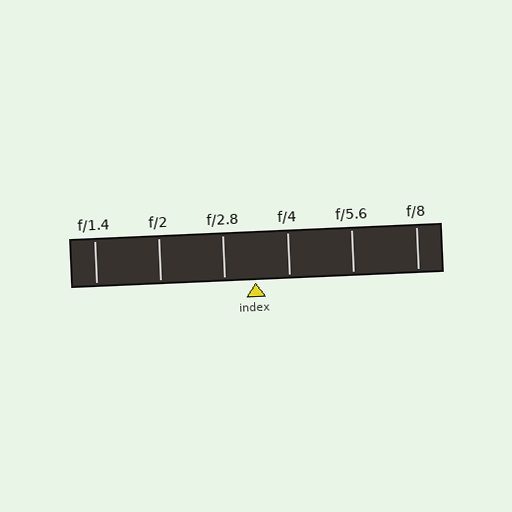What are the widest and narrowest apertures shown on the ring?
The widest aperture shown is f/1.4 and the narrowest is f/8.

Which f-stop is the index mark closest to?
The index mark is closest to f/2.8.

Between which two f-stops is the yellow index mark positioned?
The index mark is between f/2.8 and f/4.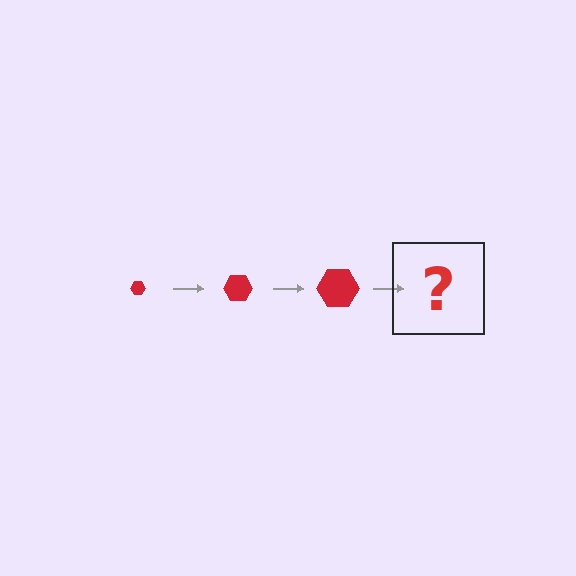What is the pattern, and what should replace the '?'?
The pattern is that the hexagon gets progressively larger each step. The '?' should be a red hexagon, larger than the previous one.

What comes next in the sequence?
The next element should be a red hexagon, larger than the previous one.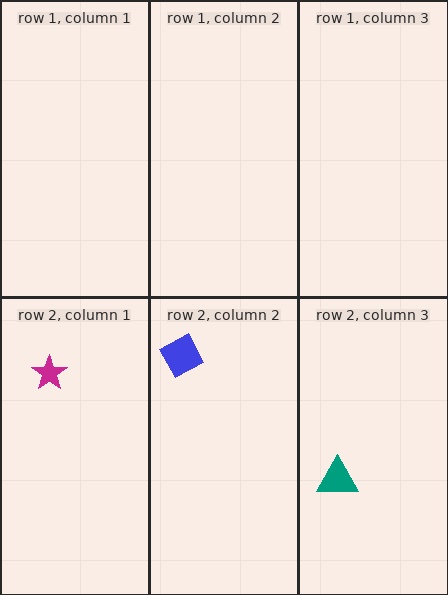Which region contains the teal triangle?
The row 2, column 3 region.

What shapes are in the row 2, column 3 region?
The teal triangle.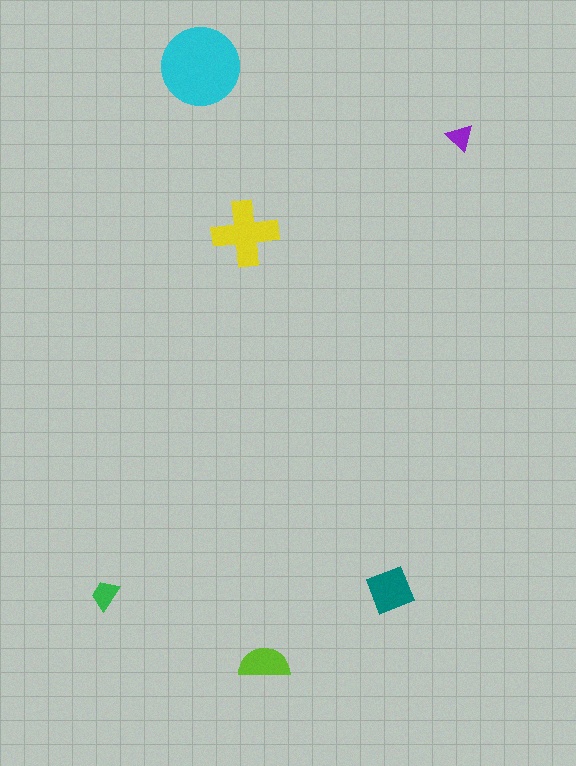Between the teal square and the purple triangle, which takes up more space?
The teal square.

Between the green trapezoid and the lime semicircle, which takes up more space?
The lime semicircle.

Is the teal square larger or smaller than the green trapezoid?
Larger.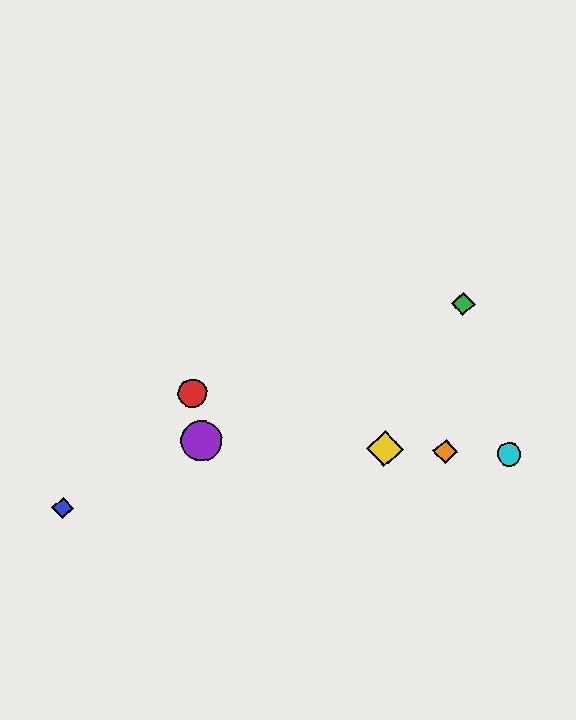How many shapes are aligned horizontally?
4 shapes (the yellow diamond, the purple circle, the orange diamond, the cyan circle) are aligned horizontally.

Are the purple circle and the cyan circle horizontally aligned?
Yes, both are at y≈441.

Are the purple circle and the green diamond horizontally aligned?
No, the purple circle is at y≈441 and the green diamond is at y≈304.